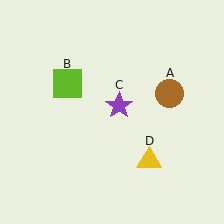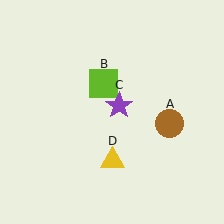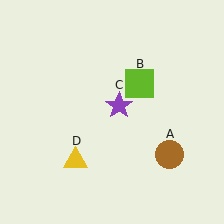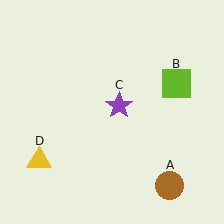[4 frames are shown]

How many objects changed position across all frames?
3 objects changed position: brown circle (object A), lime square (object B), yellow triangle (object D).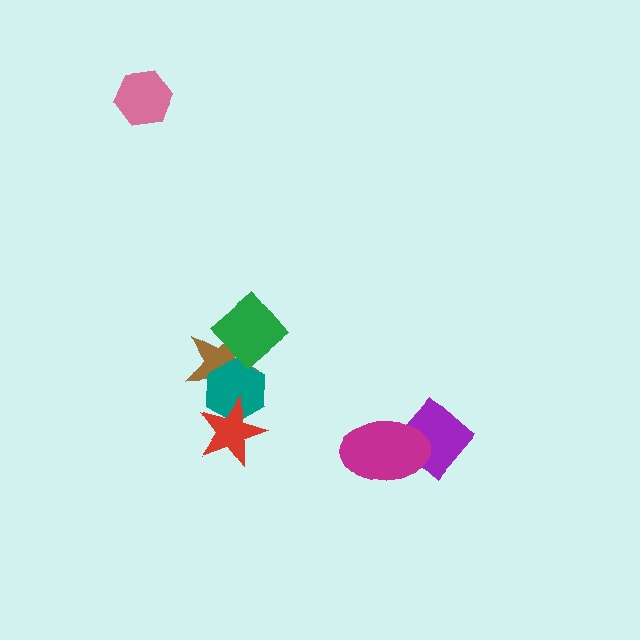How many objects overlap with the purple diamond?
1 object overlaps with the purple diamond.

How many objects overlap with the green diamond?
2 objects overlap with the green diamond.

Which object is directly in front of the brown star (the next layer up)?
The teal hexagon is directly in front of the brown star.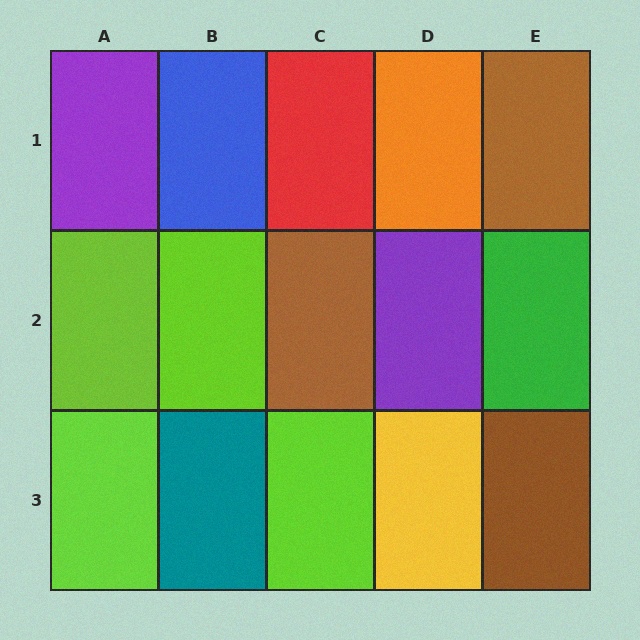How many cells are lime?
4 cells are lime.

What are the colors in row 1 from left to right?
Purple, blue, red, orange, brown.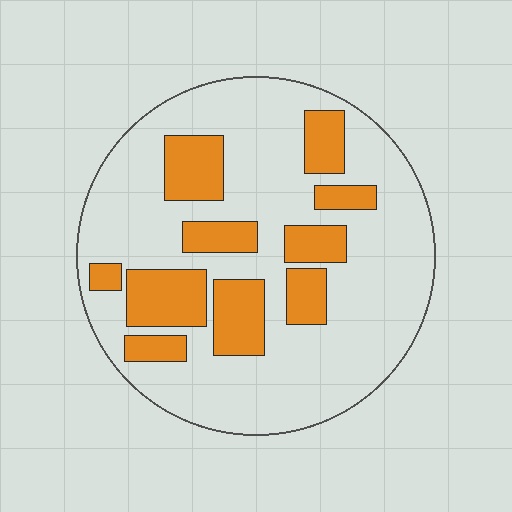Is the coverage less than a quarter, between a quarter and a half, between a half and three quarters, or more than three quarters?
Between a quarter and a half.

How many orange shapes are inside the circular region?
10.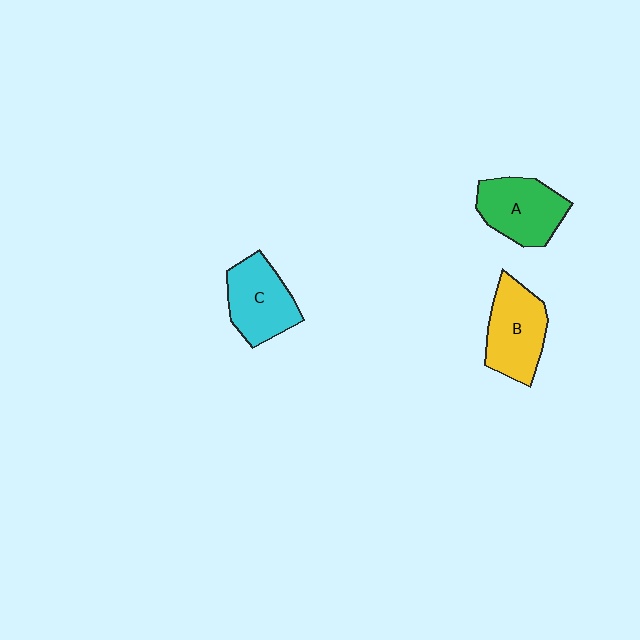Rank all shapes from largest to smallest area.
From largest to smallest: B (yellow), A (green), C (cyan).